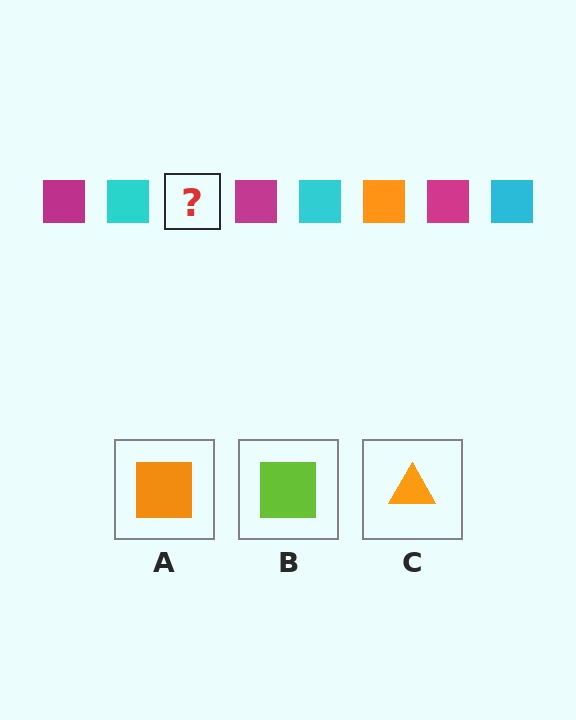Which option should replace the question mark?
Option A.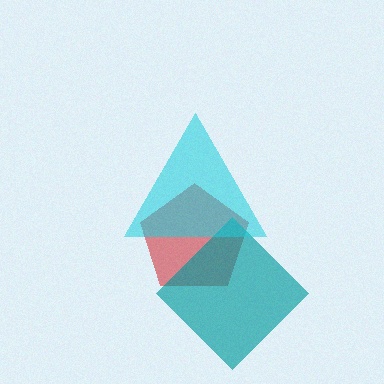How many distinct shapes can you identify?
There are 3 distinct shapes: a red pentagon, a teal diamond, a cyan triangle.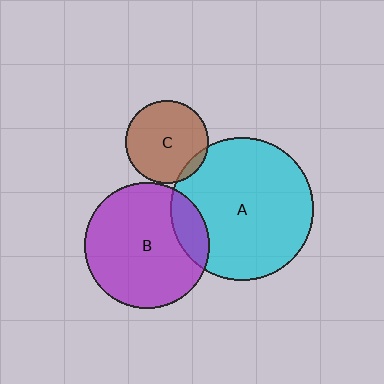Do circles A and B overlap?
Yes.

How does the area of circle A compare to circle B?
Approximately 1.3 times.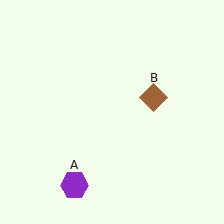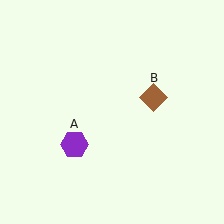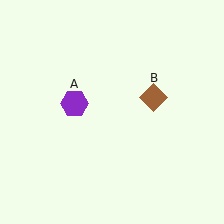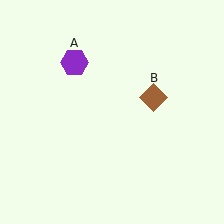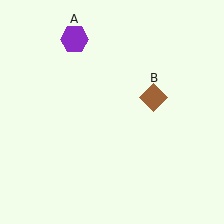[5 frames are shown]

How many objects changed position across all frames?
1 object changed position: purple hexagon (object A).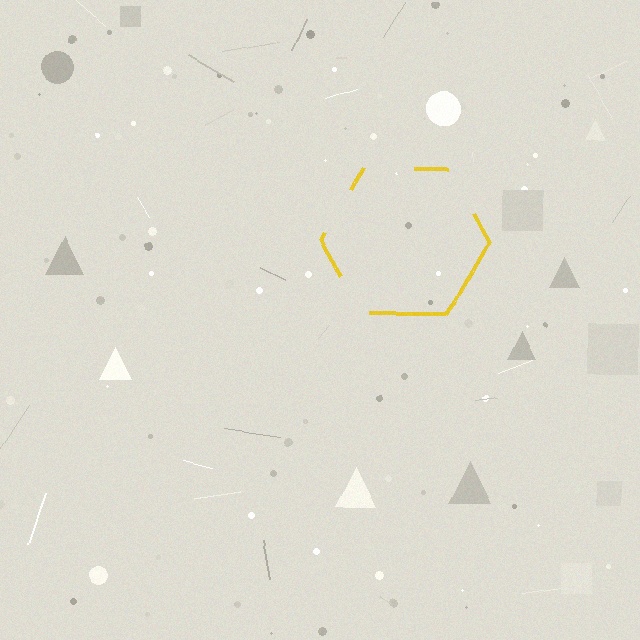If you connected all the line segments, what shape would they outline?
They would outline a hexagon.